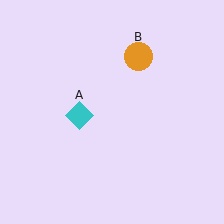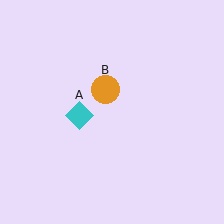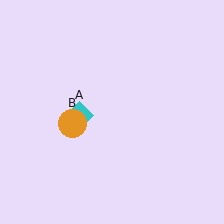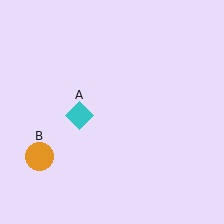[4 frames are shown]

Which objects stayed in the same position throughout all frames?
Cyan diamond (object A) remained stationary.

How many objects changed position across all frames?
1 object changed position: orange circle (object B).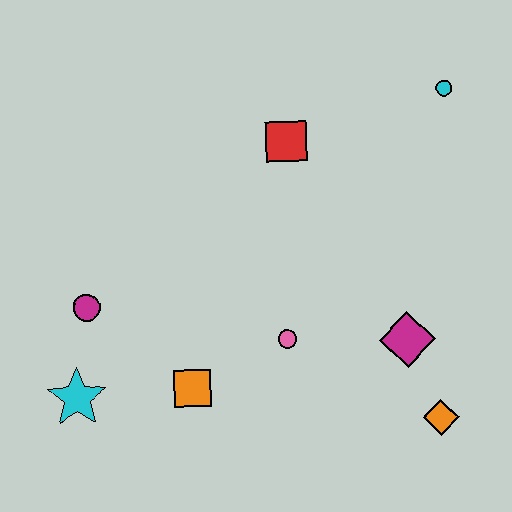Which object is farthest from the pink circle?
The cyan circle is farthest from the pink circle.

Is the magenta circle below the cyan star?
No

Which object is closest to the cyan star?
The magenta circle is closest to the cyan star.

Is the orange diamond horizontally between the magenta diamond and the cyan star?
No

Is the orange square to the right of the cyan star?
Yes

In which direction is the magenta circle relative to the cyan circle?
The magenta circle is to the left of the cyan circle.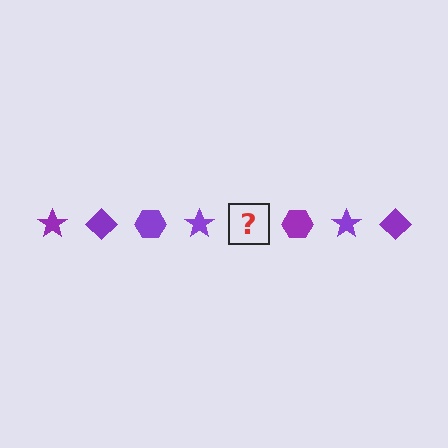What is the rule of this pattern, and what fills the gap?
The rule is that the pattern cycles through star, diamond, hexagon shapes in purple. The gap should be filled with a purple diamond.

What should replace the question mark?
The question mark should be replaced with a purple diamond.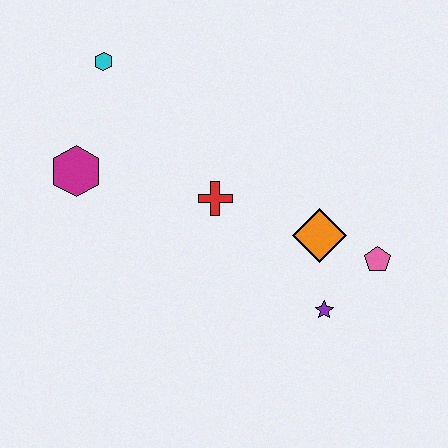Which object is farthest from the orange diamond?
The cyan hexagon is farthest from the orange diamond.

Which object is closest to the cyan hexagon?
The magenta hexagon is closest to the cyan hexagon.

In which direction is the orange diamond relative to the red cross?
The orange diamond is to the right of the red cross.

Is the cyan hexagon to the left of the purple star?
Yes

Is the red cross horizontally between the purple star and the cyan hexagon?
Yes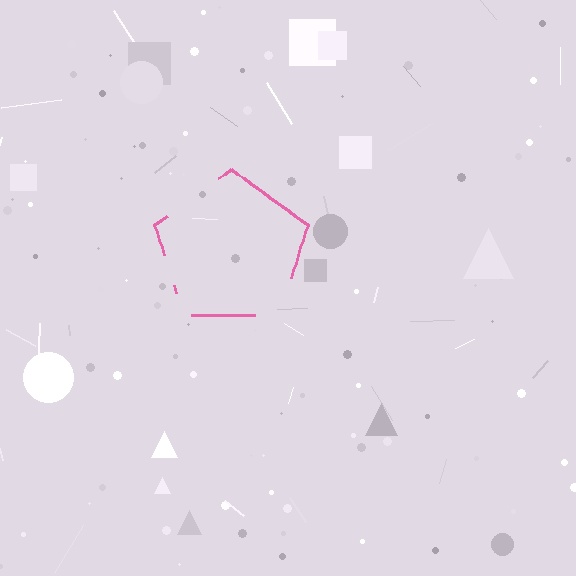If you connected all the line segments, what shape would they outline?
They would outline a pentagon.